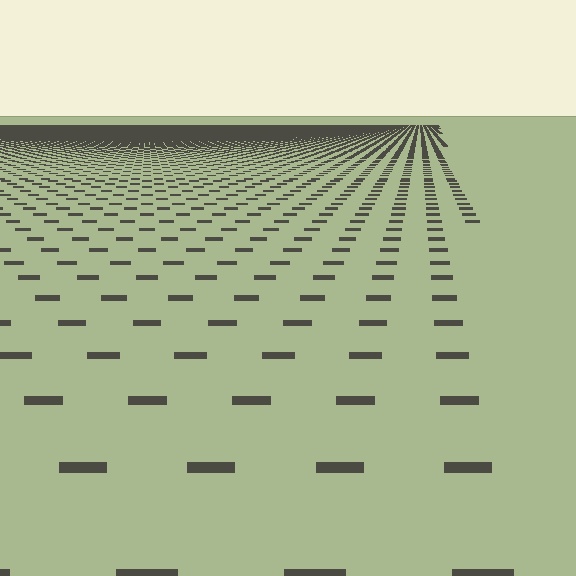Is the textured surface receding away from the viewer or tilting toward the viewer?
The surface is receding away from the viewer. Texture elements get smaller and denser toward the top.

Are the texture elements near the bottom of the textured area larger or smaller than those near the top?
Larger. Near the bottom, elements are closer to the viewer and appear at a bigger on-screen size.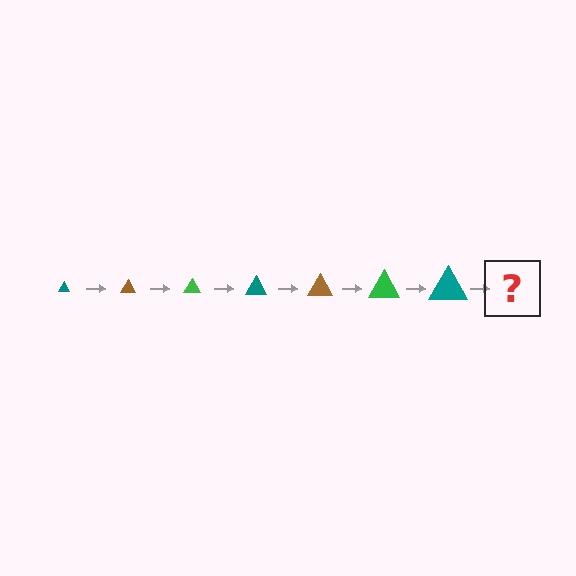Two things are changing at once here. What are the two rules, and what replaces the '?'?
The two rules are that the triangle grows larger each step and the color cycles through teal, brown, and green. The '?' should be a brown triangle, larger than the previous one.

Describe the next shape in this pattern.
It should be a brown triangle, larger than the previous one.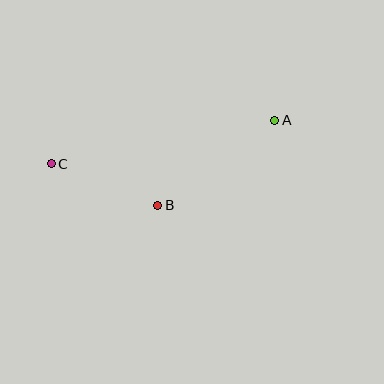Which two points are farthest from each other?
Points A and C are farthest from each other.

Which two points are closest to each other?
Points B and C are closest to each other.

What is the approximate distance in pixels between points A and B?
The distance between A and B is approximately 145 pixels.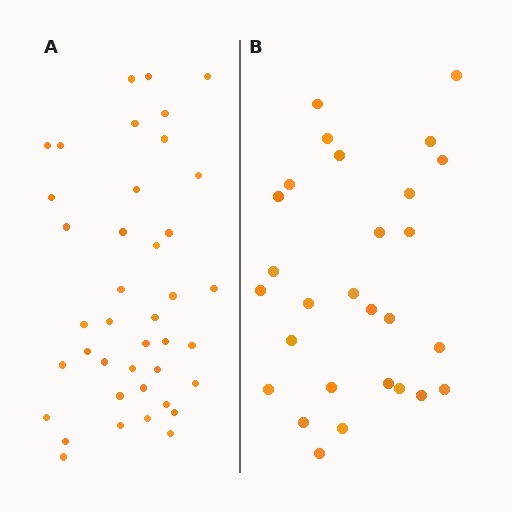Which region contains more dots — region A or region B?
Region A (the left region) has more dots.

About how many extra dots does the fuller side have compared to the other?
Region A has roughly 12 or so more dots than region B.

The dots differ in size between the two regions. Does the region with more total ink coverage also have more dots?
No. Region B has more total ink coverage because its dots are larger, but region A actually contains more individual dots. Total area can be misleading — the number of items is what matters here.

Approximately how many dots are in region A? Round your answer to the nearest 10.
About 40 dots.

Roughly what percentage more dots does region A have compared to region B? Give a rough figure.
About 45% more.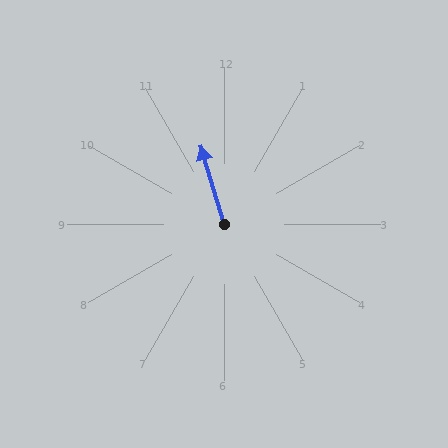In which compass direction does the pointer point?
North.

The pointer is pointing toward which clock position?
Roughly 11 o'clock.